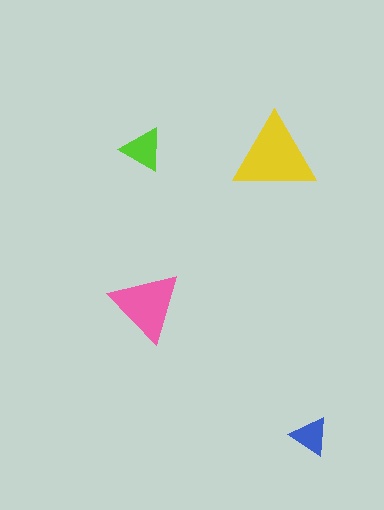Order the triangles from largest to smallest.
the yellow one, the pink one, the lime one, the blue one.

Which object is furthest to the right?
The blue triangle is rightmost.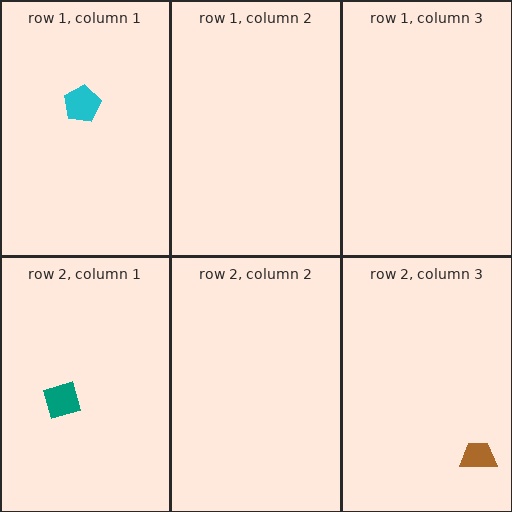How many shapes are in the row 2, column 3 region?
1.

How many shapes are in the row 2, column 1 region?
1.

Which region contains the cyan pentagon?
The row 1, column 1 region.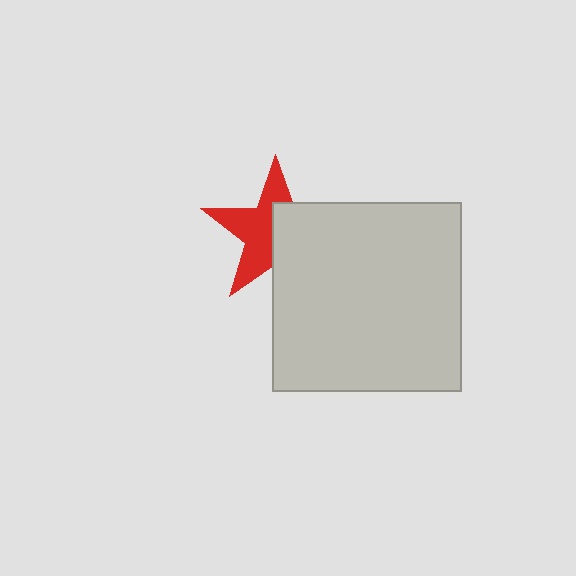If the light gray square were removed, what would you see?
You would see the complete red star.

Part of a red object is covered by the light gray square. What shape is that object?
It is a star.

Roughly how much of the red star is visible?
About half of it is visible (roughly 52%).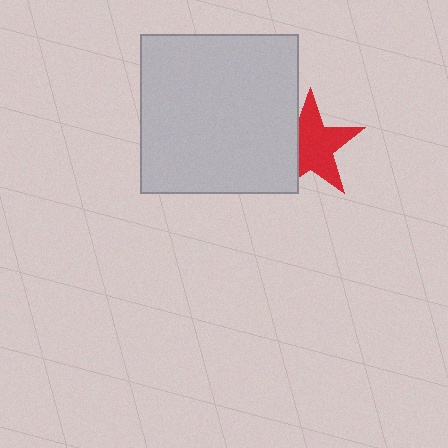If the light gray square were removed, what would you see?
You would see the complete red star.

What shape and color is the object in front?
The object in front is a light gray square.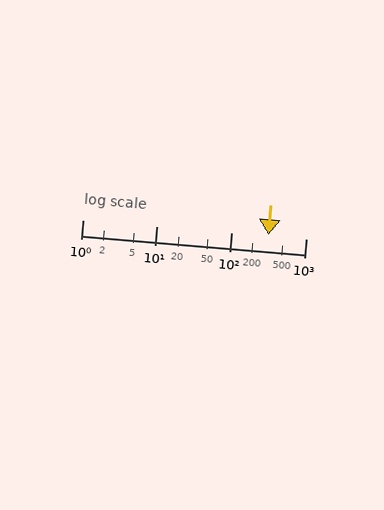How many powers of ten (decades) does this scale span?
The scale spans 3 decades, from 1 to 1000.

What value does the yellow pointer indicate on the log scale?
The pointer indicates approximately 310.